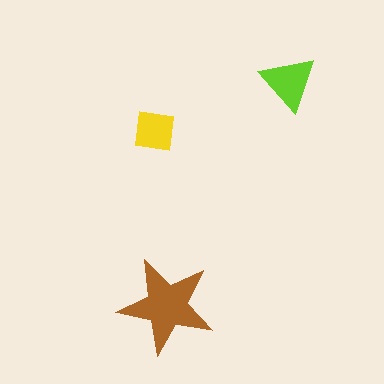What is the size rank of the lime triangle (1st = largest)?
2nd.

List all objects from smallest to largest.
The yellow square, the lime triangle, the brown star.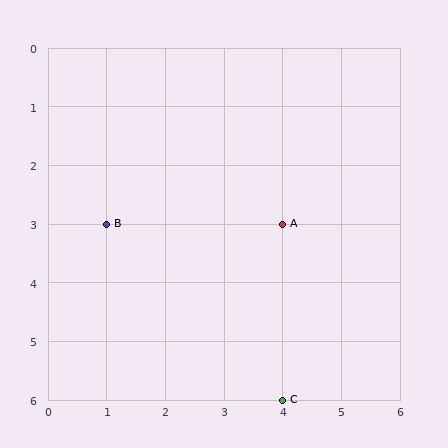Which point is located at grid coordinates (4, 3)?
Point A is at (4, 3).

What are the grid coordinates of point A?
Point A is at grid coordinates (4, 3).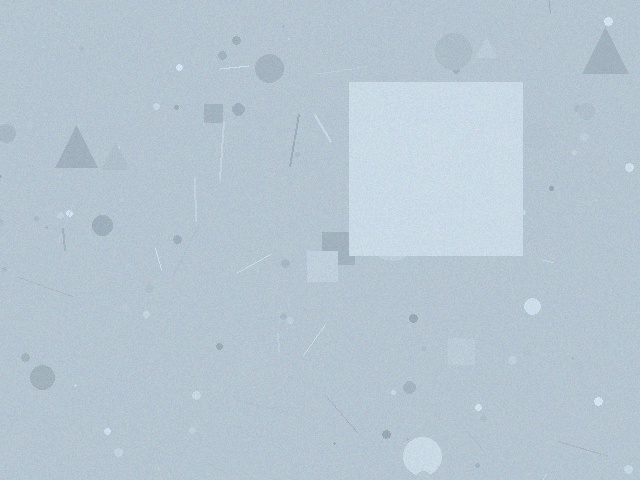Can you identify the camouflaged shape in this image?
The camouflaged shape is a square.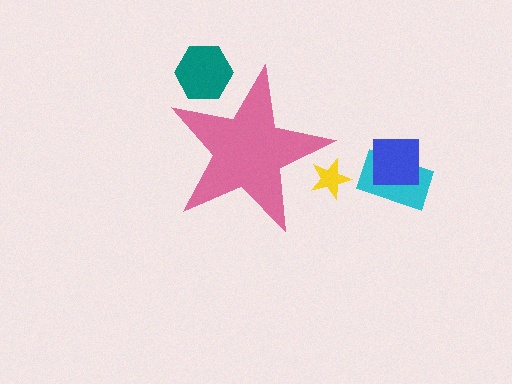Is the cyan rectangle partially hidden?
No, the cyan rectangle is fully visible.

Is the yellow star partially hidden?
Yes, the yellow star is partially hidden behind the pink star.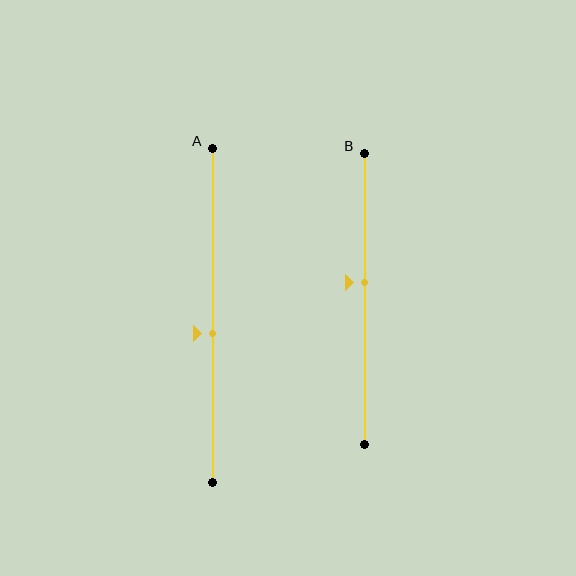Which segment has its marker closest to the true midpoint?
Segment A has its marker closest to the true midpoint.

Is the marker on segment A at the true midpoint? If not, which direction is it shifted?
No, the marker on segment A is shifted downward by about 6% of the segment length.